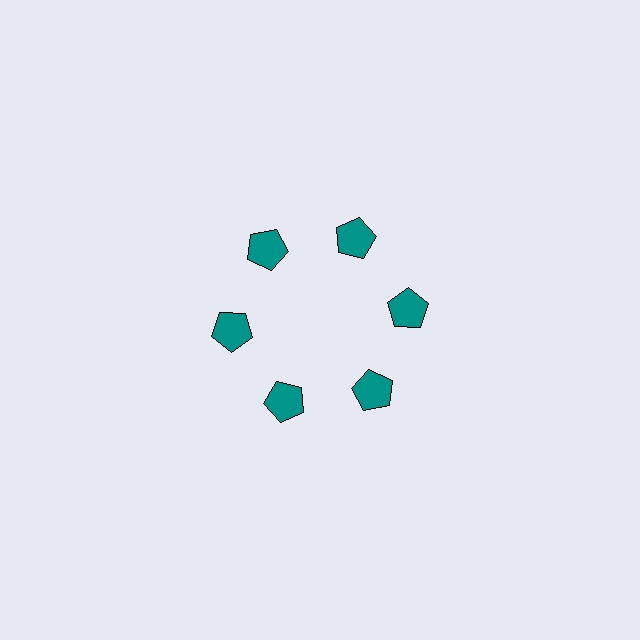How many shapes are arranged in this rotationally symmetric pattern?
There are 6 shapes, arranged in 6 groups of 1.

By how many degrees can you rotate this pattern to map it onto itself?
The pattern maps onto itself every 60 degrees of rotation.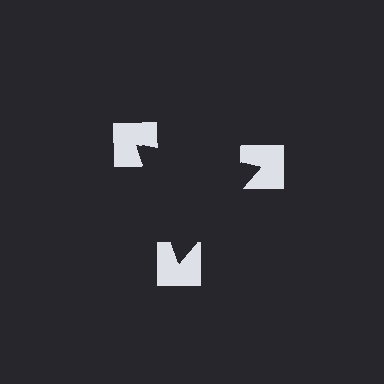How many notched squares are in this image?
There are 3 — one at each vertex of the illusory triangle.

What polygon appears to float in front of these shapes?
An illusory triangle — its edges are inferred from the aligned wedge cuts in the notched squares, not physically drawn.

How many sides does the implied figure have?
3 sides.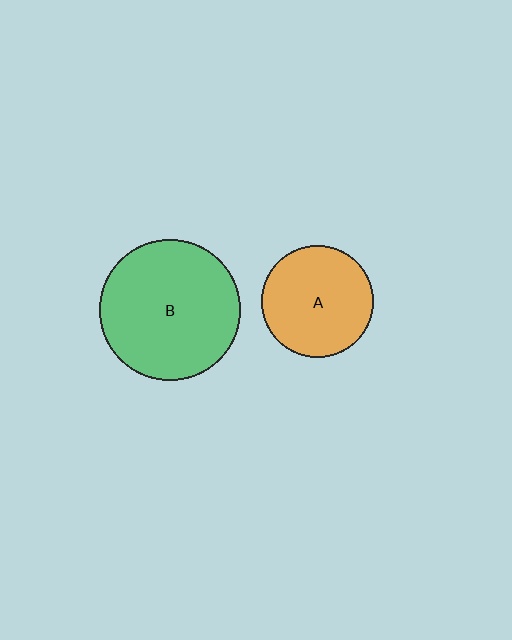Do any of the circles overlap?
No, none of the circles overlap.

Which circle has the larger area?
Circle B (green).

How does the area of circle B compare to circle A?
Approximately 1.6 times.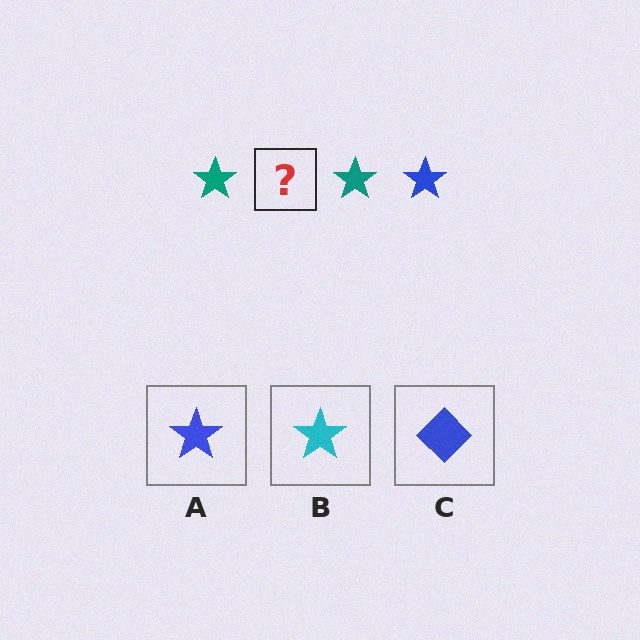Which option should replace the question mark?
Option A.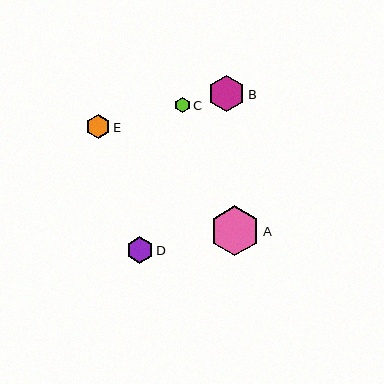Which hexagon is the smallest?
Hexagon C is the smallest with a size of approximately 15 pixels.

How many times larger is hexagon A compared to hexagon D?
Hexagon A is approximately 1.9 times the size of hexagon D.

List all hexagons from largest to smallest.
From largest to smallest: A, B, D, E, C.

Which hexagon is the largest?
Hexagon A is the largest with a size of approximately 50 pixels.